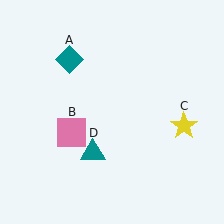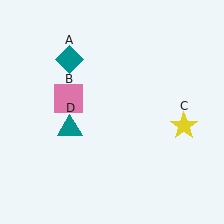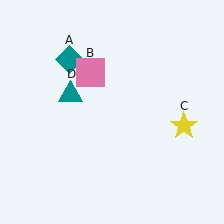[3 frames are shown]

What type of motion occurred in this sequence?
The pink square (object B), teal triangle (object D) rotated clockwise around the center of the scene.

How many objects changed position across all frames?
2 objects changed position: pink square (object B), teal triangle (object D).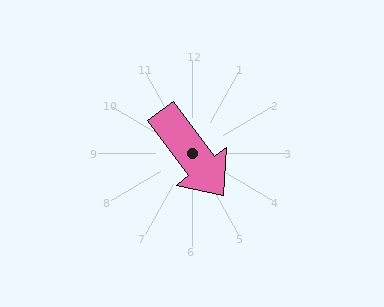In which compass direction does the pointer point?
Southeast.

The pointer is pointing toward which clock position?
Roughly 5 o'clock.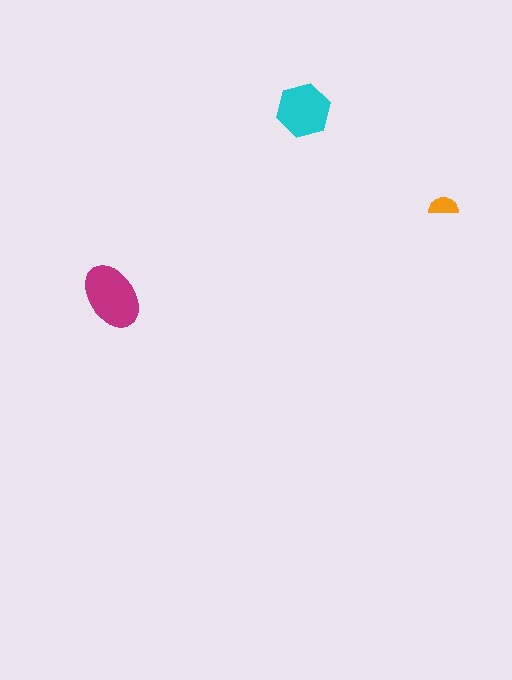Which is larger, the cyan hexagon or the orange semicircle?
The cyan hexagon.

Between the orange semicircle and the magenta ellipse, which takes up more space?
The magenta ellipse.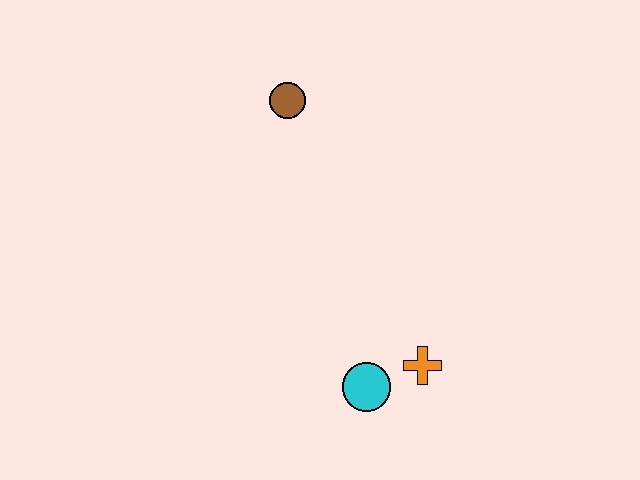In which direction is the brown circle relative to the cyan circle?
The brown circle is above the cyan circle.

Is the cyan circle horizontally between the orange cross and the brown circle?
Yes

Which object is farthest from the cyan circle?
The brown circle is farthest from the cyan circle.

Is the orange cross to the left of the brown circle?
No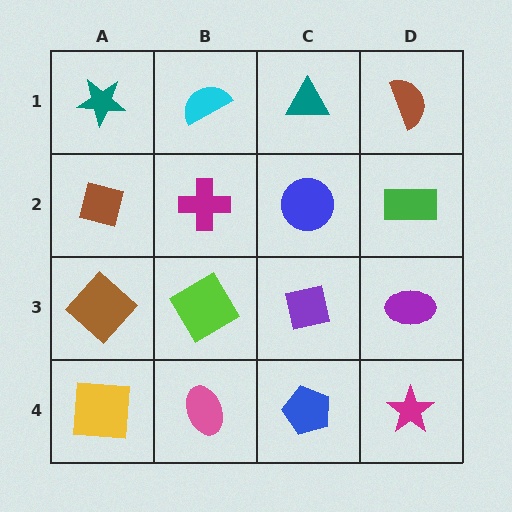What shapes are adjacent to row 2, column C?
A teal triangle (row 1, column C), a purple square (row 3, column C), a magenta cross (row 2, column B), a green rectangle (row 2, column D).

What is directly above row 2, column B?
A cyan semicircle.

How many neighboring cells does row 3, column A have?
3.